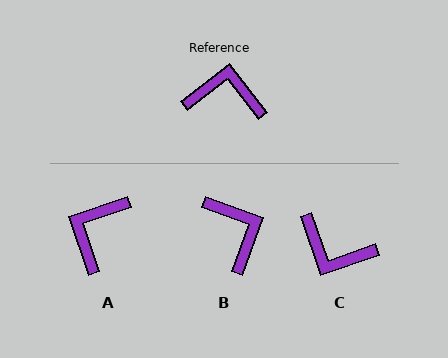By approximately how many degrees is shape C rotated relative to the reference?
Approximately 161 degrees counter-clockwise.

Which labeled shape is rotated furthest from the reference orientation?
C, about 161 degrees away.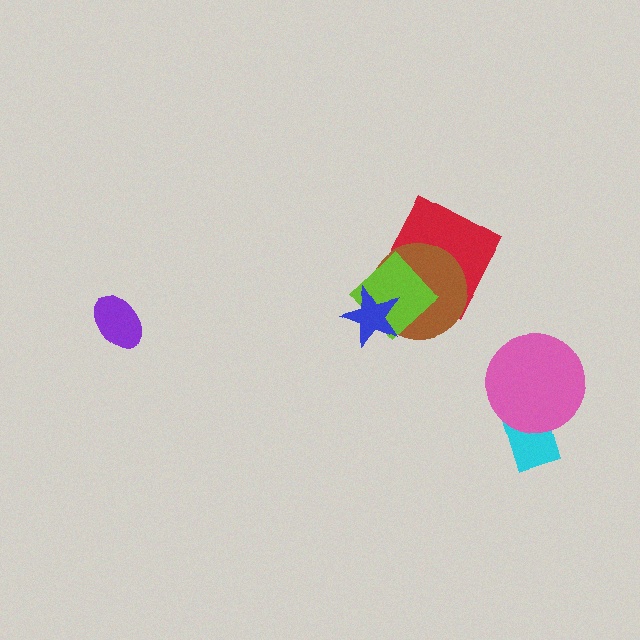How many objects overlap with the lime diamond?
3 objects overlap with the lime diamond.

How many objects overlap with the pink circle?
1 object overlaps with the pink circle.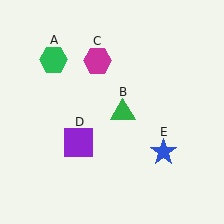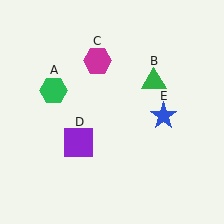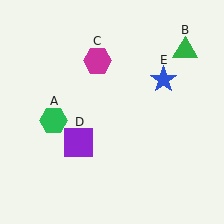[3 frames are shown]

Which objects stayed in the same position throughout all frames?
Magenta hexagon (object C) and purple square (object D) remained stationary.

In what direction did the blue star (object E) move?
The blue star (object E) moved up.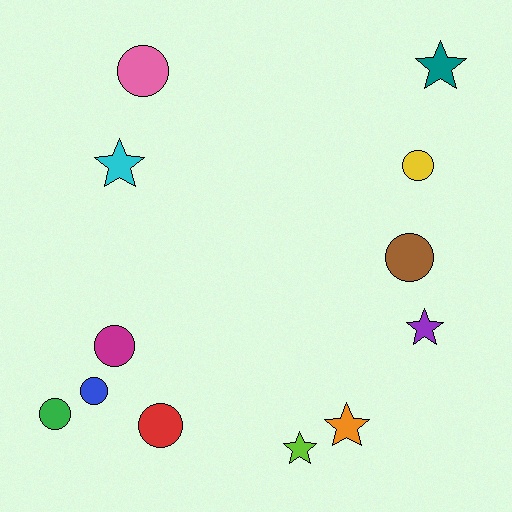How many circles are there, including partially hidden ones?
There are 7 circles.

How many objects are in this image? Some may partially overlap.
There are 12 objects.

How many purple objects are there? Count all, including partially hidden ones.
There is 1 purple object.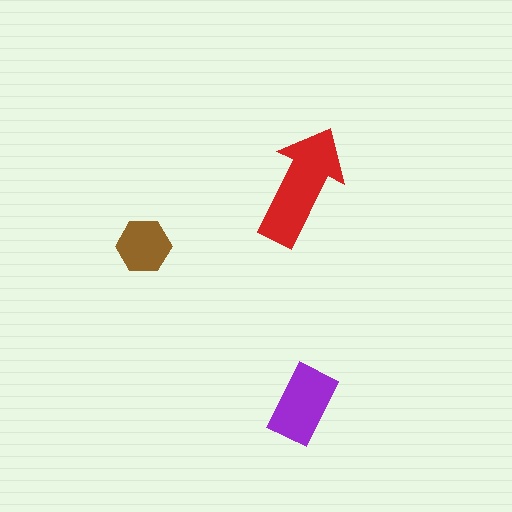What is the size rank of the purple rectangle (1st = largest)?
2nd.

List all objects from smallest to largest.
The brown hexagon, the purple rectangle, the red arrow.